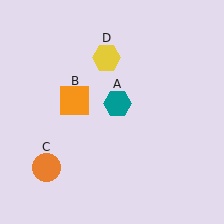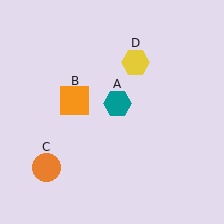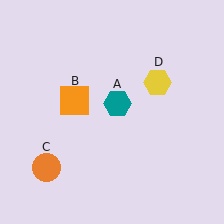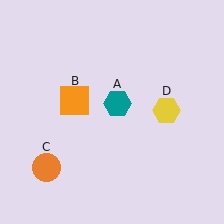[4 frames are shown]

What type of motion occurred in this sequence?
The yellow hexagon (object D) rotated clockwise around the center of the scene.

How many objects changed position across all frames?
1 object changed position: yellow hexagon (object D).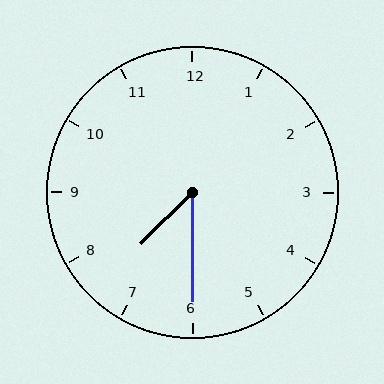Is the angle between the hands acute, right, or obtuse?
It is acute.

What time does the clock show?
7:30.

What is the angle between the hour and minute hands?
Approximately 45 degrees.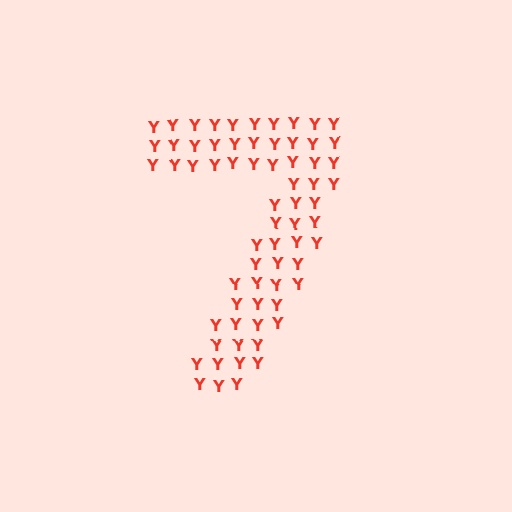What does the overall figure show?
The overall figure shows the digit 7.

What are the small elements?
The small elements are letter Y's.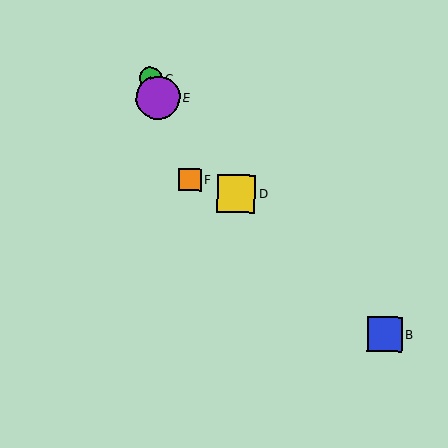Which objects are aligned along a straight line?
Objects A, C, E, F are aligned along a straight line.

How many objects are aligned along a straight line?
4 objects (A, C, E, F) are aligned along a straight line.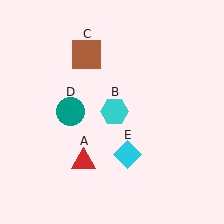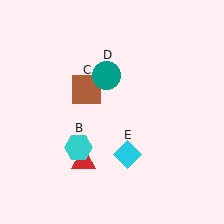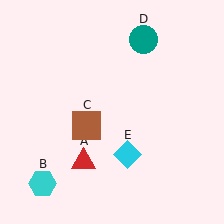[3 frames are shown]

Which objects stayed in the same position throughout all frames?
Red triangle (object A) and cyan diamond (object E) remained stationary.